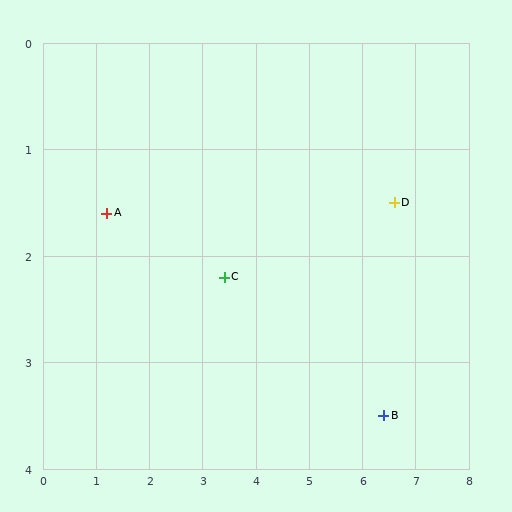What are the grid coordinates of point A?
Point A is at approximately (1.2, 1.6).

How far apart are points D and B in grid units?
Points D and B are about 2.0 grid units apart.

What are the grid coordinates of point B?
Point B is at approximately (6.4, 3.5).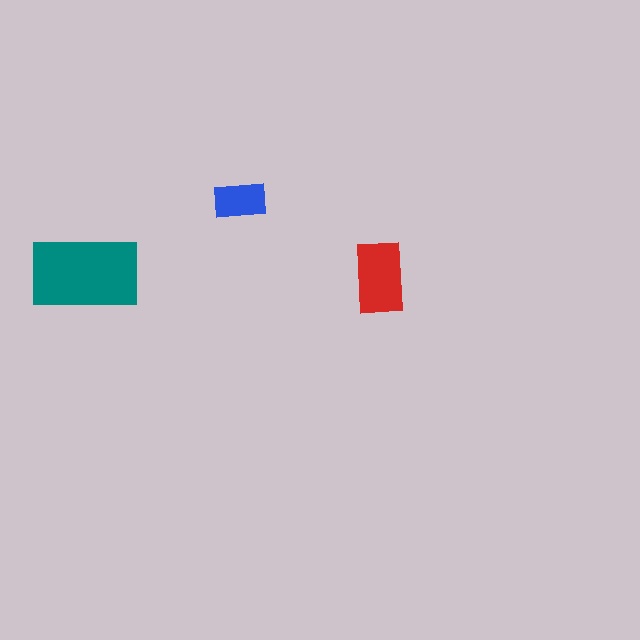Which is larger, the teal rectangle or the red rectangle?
The teal one.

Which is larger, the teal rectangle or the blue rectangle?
The teal one.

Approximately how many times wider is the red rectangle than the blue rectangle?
About 1.5 times wider.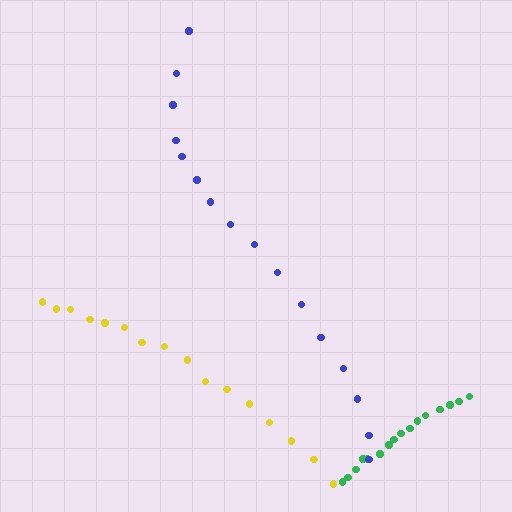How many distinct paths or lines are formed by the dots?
There are 3 distinct paths.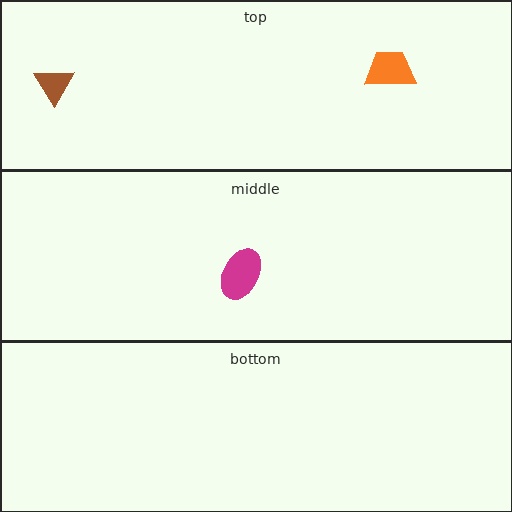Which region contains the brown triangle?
The top region.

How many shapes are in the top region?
2.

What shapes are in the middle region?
The magenta ellipse.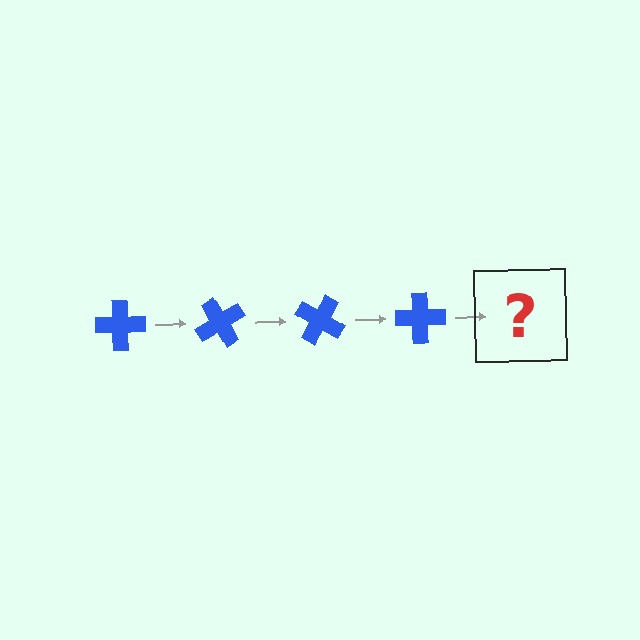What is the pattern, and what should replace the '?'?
The pattern is that the cross rotates 60 degrees each step. The '?' should be a blue cross rotated 240 degrees.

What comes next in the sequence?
The next element should be a blue cross rotated 240 degrees.